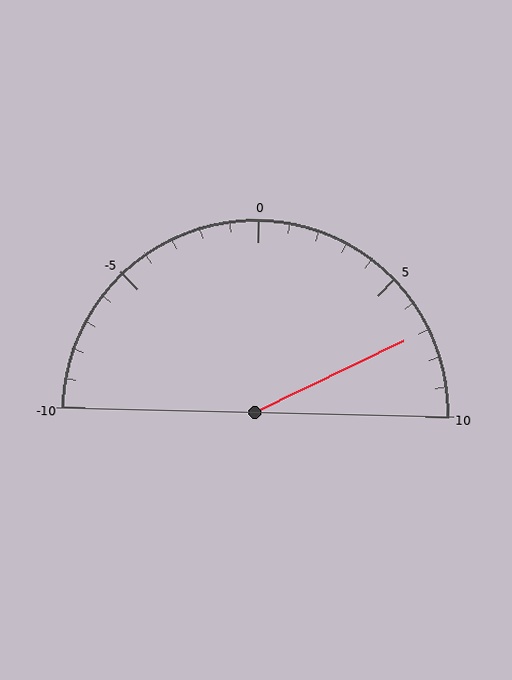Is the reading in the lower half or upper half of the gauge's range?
The reading is in the upper half of the range (-10 to 10).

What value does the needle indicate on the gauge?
The needle indicates approximately 7.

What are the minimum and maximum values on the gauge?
The gauge ranges from -10 to 10.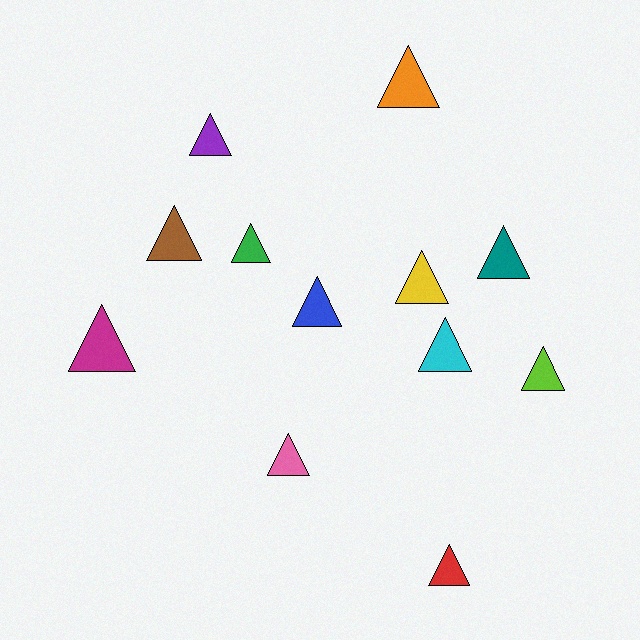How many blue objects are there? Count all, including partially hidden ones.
There is 1 blue object.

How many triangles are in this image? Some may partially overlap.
There are 12 triangles.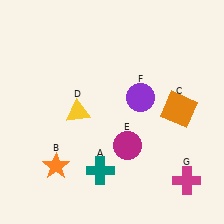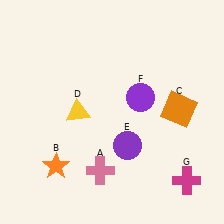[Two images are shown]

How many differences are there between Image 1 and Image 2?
There are 2 differences between the two images.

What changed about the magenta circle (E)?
In Image 1, E is magenta. In Image 2, it changed to purple.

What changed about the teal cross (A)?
In Image 1, A is teal. In Image 2, it changed to pink.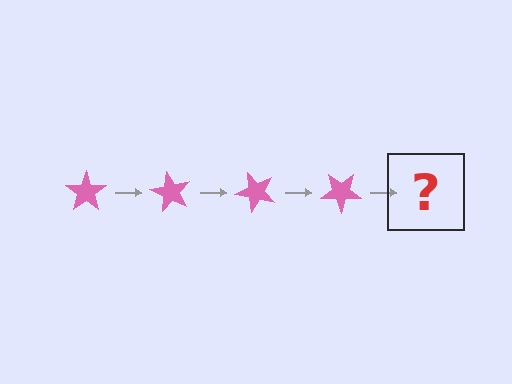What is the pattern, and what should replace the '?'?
The pattern is that the star rotates 60 degrees each step. The '?' should be a pink star rotated 240 degrees.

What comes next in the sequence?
The next element should be a pink star rotated 240 degrees.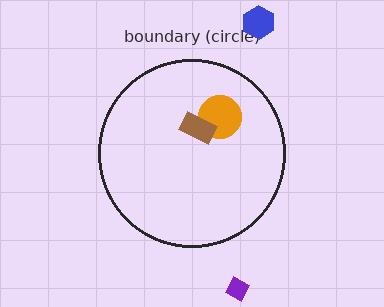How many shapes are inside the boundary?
2 inside, 2 outside.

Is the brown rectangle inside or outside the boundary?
Inside.